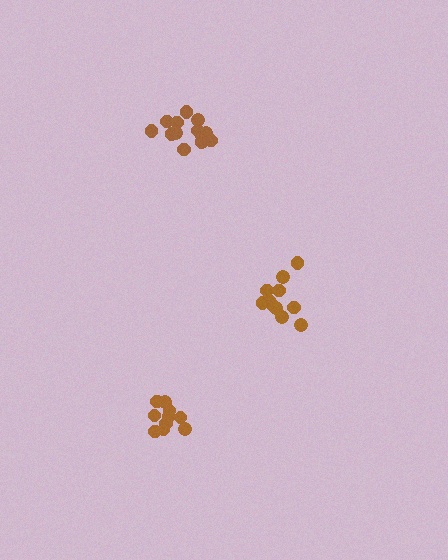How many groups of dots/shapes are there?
There are 3 groups.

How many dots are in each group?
Group 1: 10 dots, Group 2: 14 dots, Group 3: 11 dots (35 total).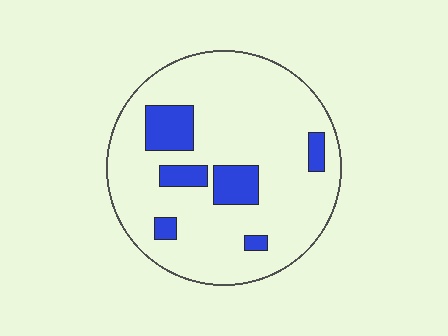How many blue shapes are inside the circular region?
6.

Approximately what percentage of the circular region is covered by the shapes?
Approximately 15%.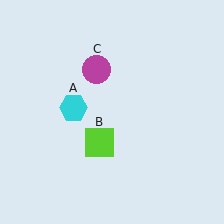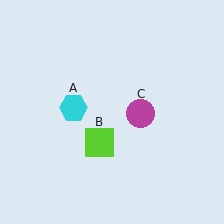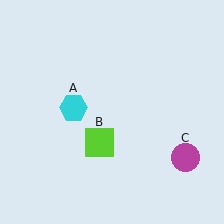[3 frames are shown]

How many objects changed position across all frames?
1 object changed position: magenta circle (object C).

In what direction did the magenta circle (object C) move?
The magenta circle (object C) moved down and to the right.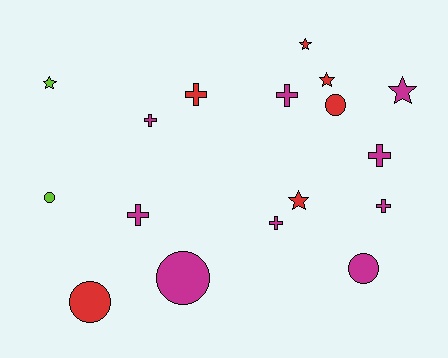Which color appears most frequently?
Magenta, with 9 objects.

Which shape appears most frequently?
Cross, with 7 objects.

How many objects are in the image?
There are 17 objects.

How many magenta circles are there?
There are 2 magenta circles.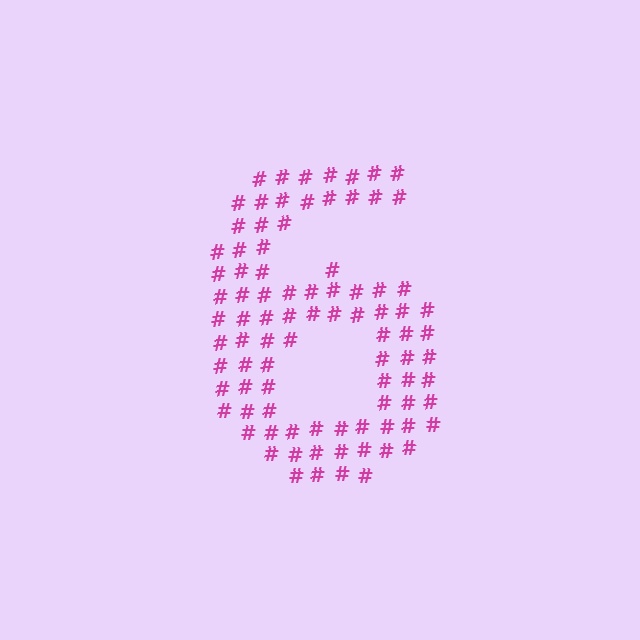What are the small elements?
The small elements are hash symbols.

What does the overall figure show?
The overall figure shows the digit 6.